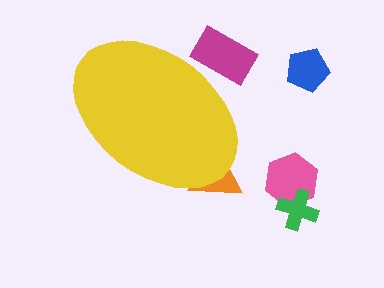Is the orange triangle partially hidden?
Yes, the orange triangle is partially hidden behind the yellow ellipse.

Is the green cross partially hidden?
No, the green cross is fully visible.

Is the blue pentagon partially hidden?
No, the blue pentagon is fully visible.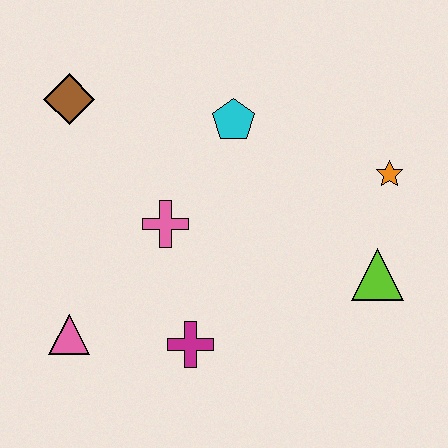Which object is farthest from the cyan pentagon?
The pink triangle is farthest from the cyan pentagon.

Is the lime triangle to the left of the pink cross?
No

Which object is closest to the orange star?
The lime triangle is closest to the orange star.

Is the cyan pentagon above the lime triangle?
Yes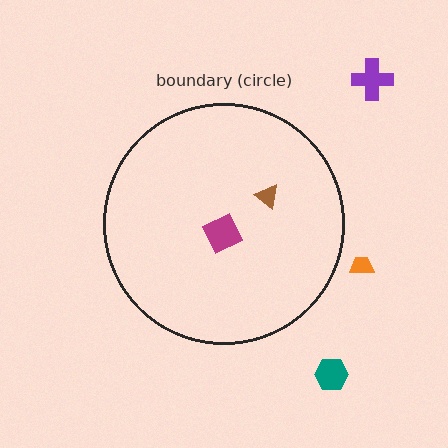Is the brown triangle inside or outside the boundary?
Inside.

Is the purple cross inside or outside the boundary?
Outside.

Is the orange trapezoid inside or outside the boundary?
Outside.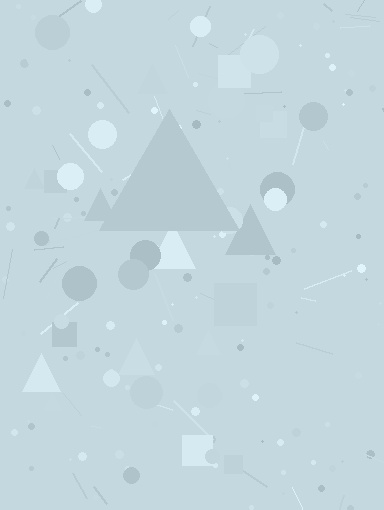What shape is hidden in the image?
A triangle is hidden in the image.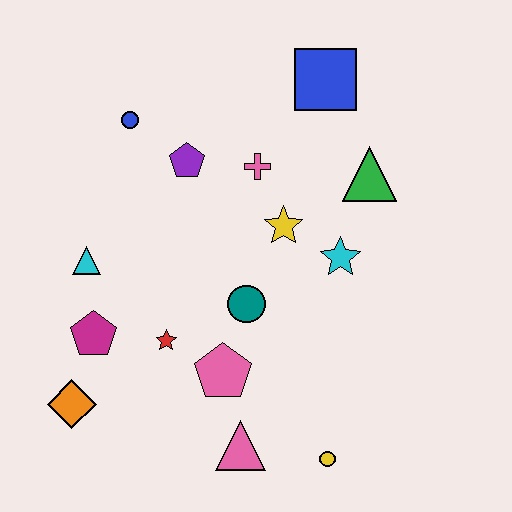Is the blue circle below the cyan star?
No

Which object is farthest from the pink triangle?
The blue square is farthest from the pink triangle.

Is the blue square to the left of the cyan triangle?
No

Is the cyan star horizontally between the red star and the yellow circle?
No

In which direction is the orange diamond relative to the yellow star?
The orange diamond is to the left of the yellow star.